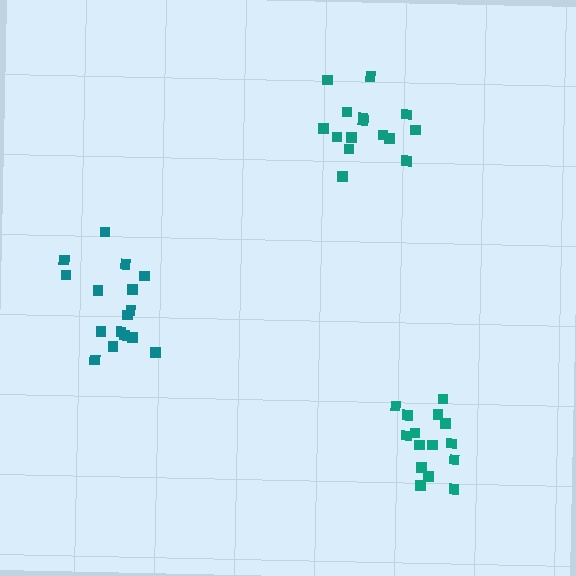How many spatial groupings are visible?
There are 3 spatial groupings.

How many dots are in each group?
Group 1: 15 dots, Group 2: 16 dots, Group 3: 15 dots (46 total).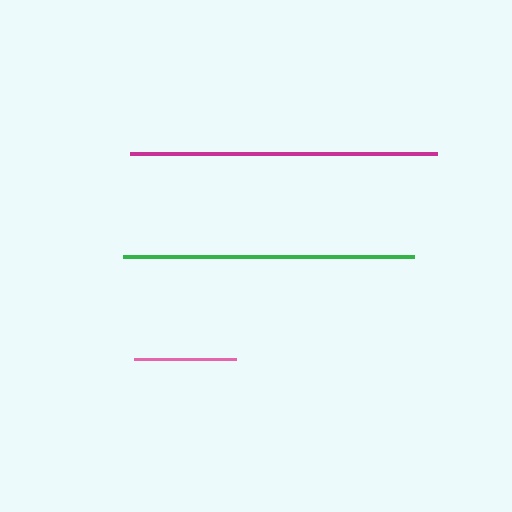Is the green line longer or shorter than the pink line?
The green line is longer than the pink line.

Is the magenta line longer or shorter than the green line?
The magenta line is longer than the green line.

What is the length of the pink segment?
The pink segment is approximately 102 pixels long.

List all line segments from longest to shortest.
From longest to shortest: magenta, green, pink.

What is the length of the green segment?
The green segment is approximately 291 pixels long.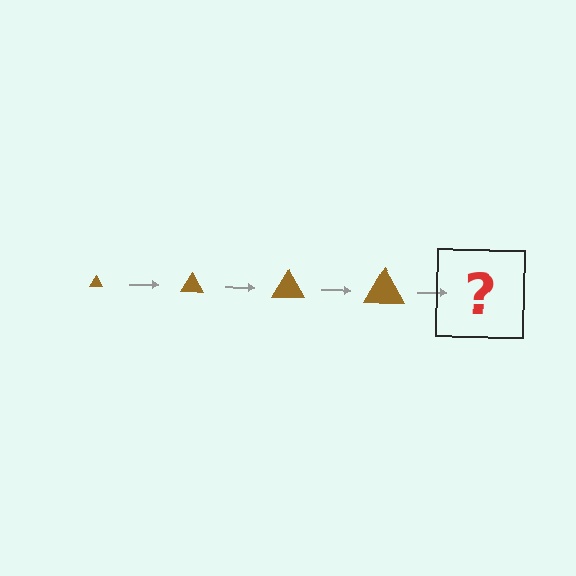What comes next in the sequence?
The next element should be a brown triangle, larger than the previous one.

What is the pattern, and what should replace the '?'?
The pattern is that the triangle gets progressively larger each step. The '?' should be a brown triangle, larger than the previous one.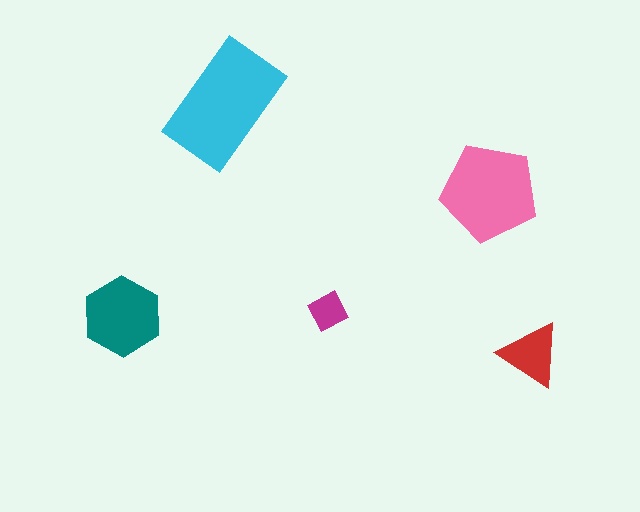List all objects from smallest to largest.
The magenta diamond, the red triangle, the teal hexagon, the pink pentagon, the cyan rectangle.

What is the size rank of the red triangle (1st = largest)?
4th.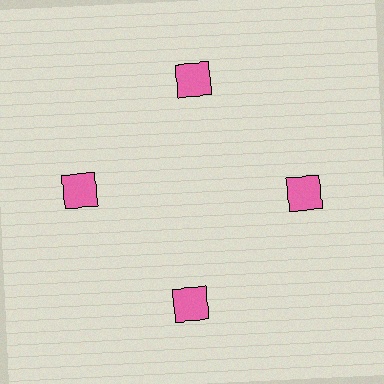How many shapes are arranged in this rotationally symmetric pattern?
There are 4 shapes, arranged in 4 groups of 1.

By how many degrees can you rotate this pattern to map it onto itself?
The pattern maps onto itself every 90 degrees of rotation.